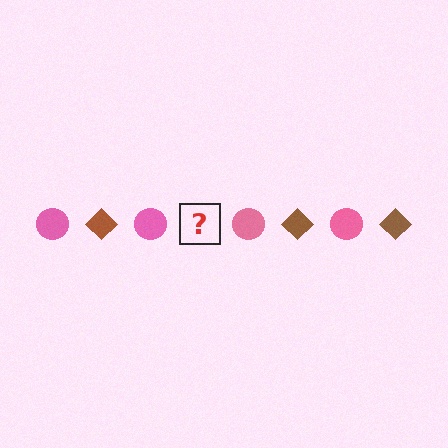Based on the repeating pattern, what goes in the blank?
The blank should be a brown diamond.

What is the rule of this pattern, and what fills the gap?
The rule is that the pattern alternates between pink circle and brown diamond. The gap should be filled with a brown diamond.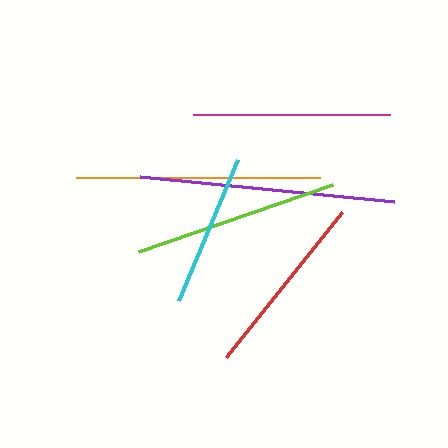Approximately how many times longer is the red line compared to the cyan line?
The red line is approximately 1.2 times the length of the cyan line.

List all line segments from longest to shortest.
From longest to shortest: purple, orange, lime, magenta, red, cyan.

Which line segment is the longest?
The purple line is the longest at approximately 255 pixels.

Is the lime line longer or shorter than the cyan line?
The lime line is longer than the cyan line.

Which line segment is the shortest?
The cyan line is the shortest at approximately 153 pixels.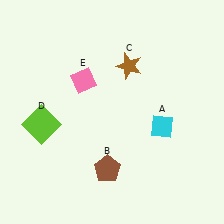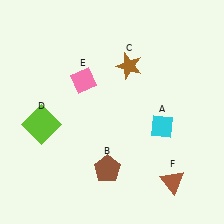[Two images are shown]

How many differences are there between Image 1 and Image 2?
There is 1 difference between the two images.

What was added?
A brown triangle (F) was added in Image 2.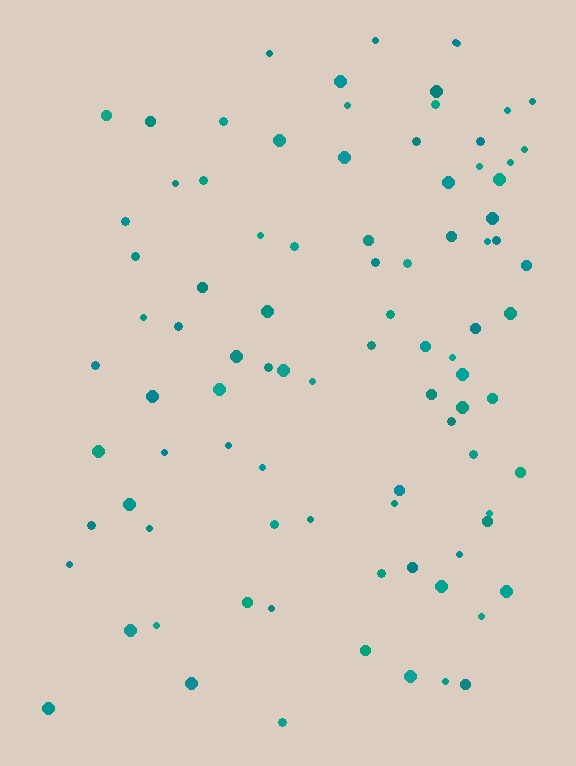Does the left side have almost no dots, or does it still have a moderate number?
Still a moderate number, just noticeably fewer than the right.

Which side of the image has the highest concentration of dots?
The right.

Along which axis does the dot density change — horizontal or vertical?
Horizontal.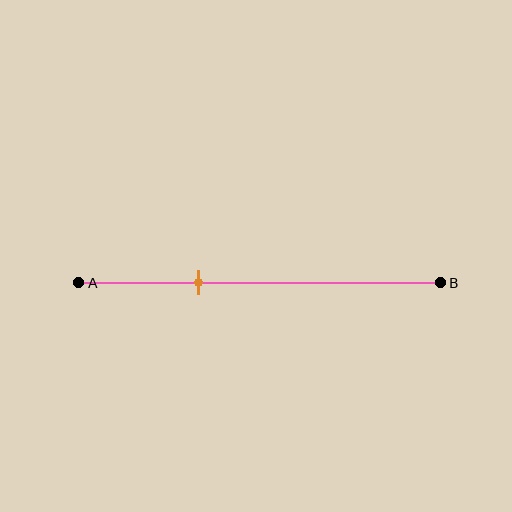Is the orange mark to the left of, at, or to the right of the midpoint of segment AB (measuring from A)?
The orange mark is to the left of the midpoint of segment AB.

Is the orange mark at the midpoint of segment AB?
No, the mark is at about 35% from A, not at the 50% midpoint.